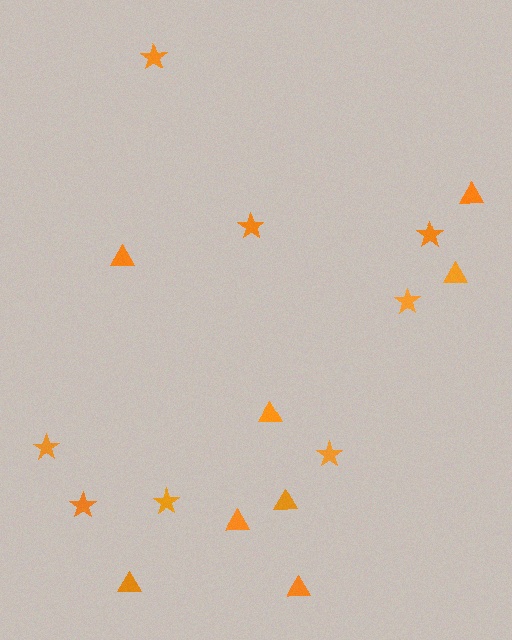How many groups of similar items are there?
There are 2 groups: one group of stars (8) and one group of triangles (8).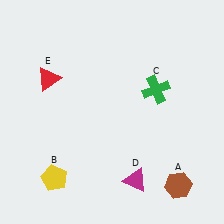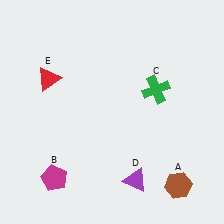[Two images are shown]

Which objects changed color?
B changed from yellow to magenta. D changed from magenta to purple.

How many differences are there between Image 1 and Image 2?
There are 2 differences between the two images.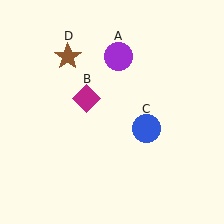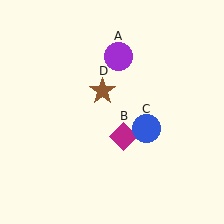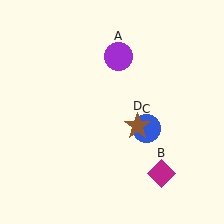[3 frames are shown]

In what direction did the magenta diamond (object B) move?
The magenta diamond (object B) moved down and to the right.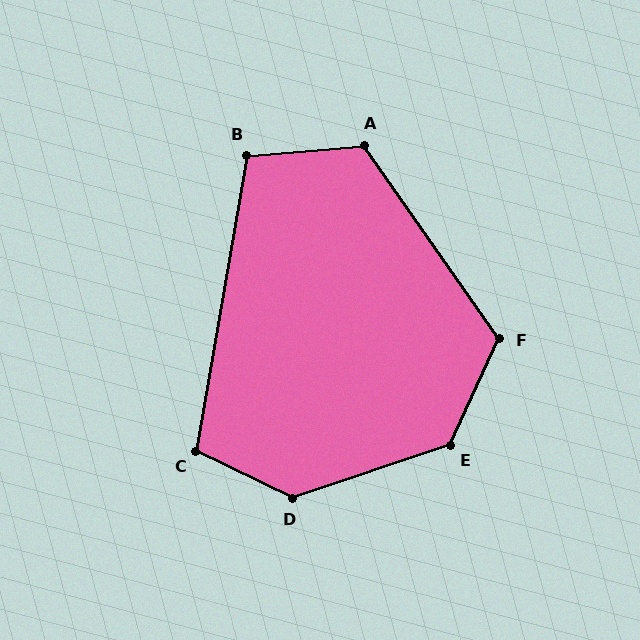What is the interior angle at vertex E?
Approximately 134 degrees (obtuse).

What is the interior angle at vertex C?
Approximately 106 degrees (obtuse).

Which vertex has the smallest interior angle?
B, at approximately 105 degrees.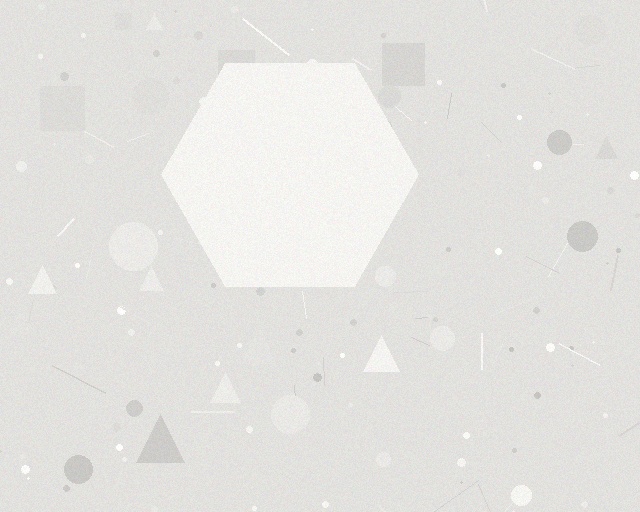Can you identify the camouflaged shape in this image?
The camouflaged shape is a hexagon.